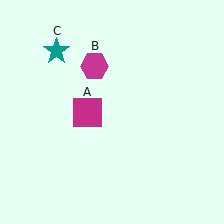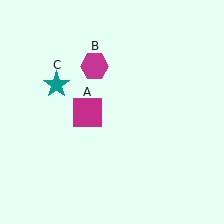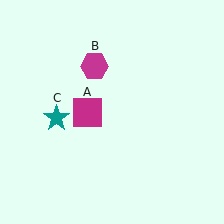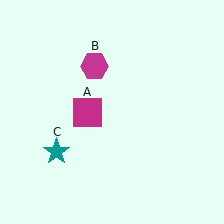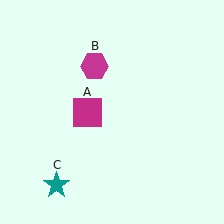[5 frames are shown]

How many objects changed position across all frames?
1 object changed position: teal star (object C).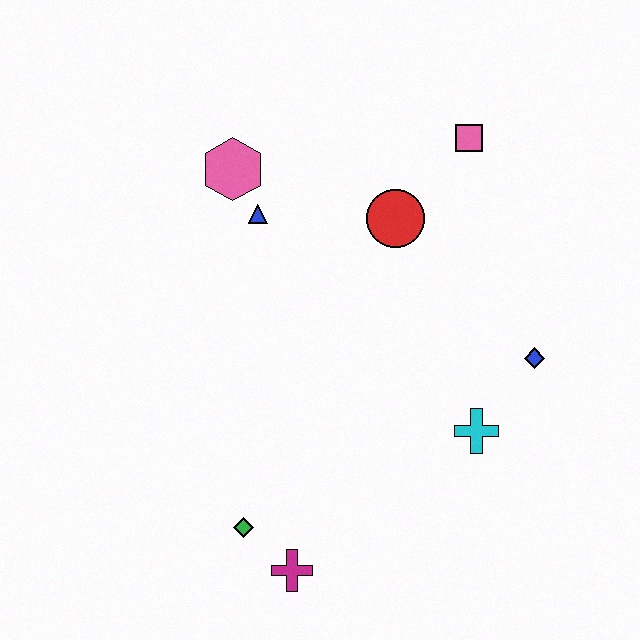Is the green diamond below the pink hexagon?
Yes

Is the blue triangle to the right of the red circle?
No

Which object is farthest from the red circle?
The magenta cross is farthest from the red circle.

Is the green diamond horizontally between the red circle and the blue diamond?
No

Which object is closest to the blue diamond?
The cyan cross is closest to the blue diamond.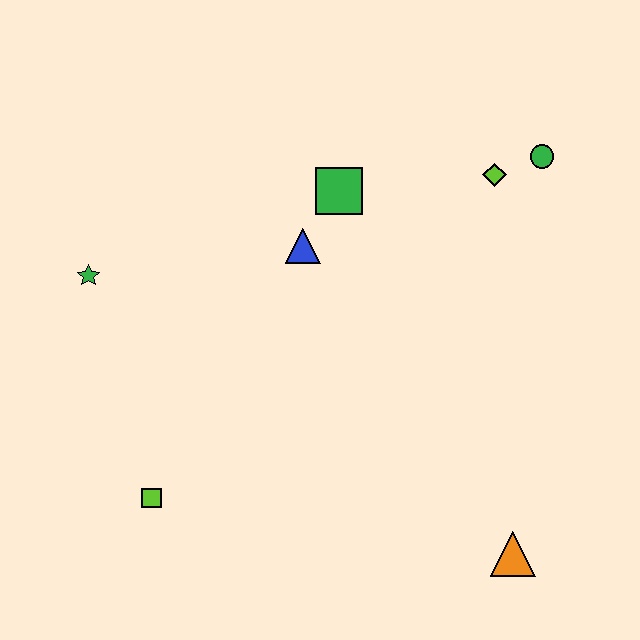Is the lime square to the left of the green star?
No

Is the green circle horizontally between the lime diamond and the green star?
No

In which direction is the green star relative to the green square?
The green star is to the left of the green square.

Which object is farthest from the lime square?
The green circle is farthest from the lime square.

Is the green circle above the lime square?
Yes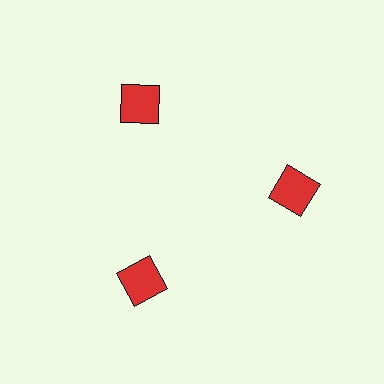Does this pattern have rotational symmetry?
Yes, this pattern has 3-fold rotational symmetry. It looks the same after rotating 120 degrees around the center.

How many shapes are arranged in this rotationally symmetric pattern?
There are 3 shapes, arranged in 3 groups of 1.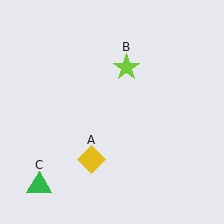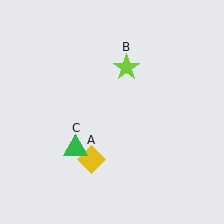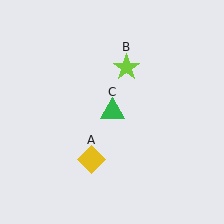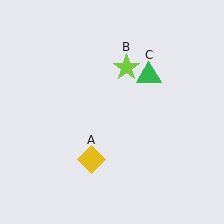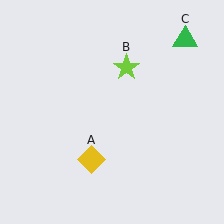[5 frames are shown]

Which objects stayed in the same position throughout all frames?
Yellow diamond (object A) and lime star (object B) remained stationary.